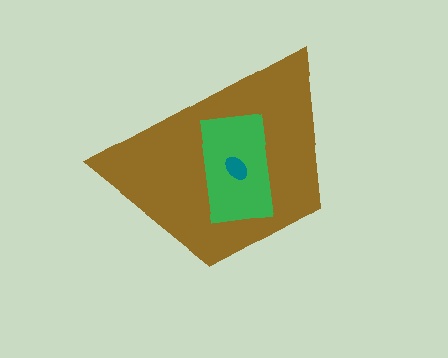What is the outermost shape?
The brown trapezoid.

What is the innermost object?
The teal ellipse.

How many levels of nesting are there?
3.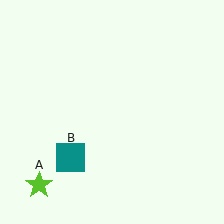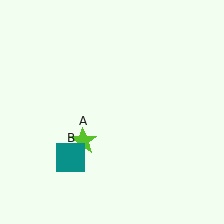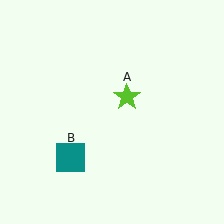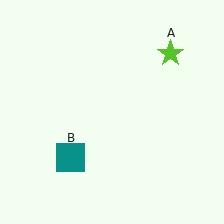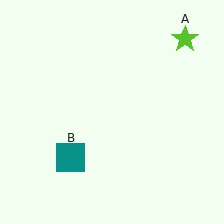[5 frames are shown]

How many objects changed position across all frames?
1 object changed position: lime star (object A).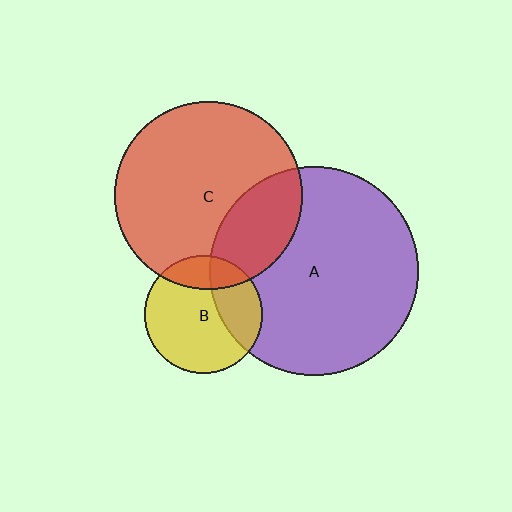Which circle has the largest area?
Circle A (purple).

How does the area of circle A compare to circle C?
Approximately 1.2 times.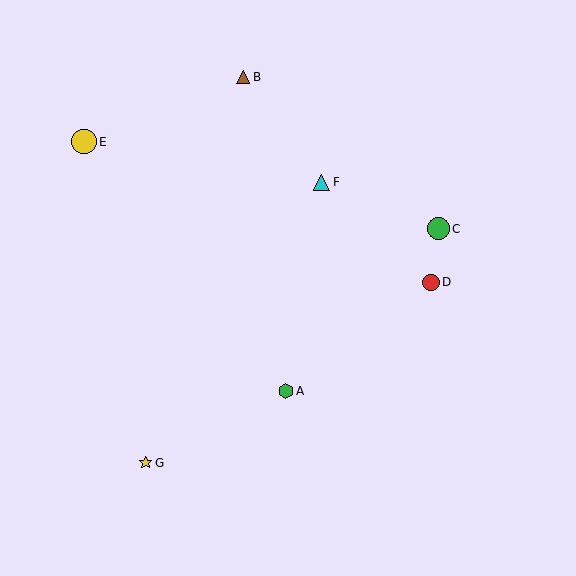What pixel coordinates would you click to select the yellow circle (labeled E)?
Click at (84, 142) to select the yellow circle E.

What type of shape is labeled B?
Shape B is a brown triangle.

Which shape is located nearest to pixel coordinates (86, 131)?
The yellow circle (labeled E) at (84, 142) is nearest to that location.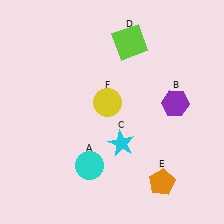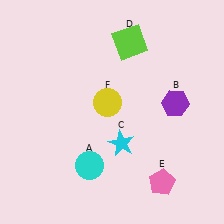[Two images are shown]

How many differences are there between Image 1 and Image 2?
There is 1 difference between the two images.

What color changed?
The pentagon (E) changed from orange in Image 1 to pink in Image 2.